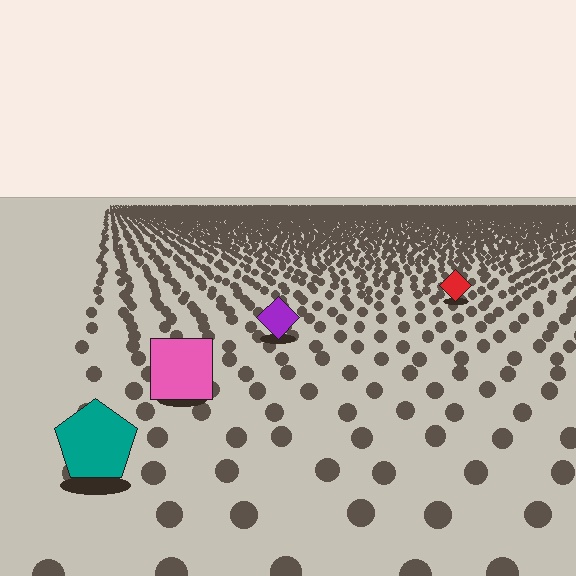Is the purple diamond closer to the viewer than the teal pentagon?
No. The teal pentagon is closer — you can tell from the texture gradient: the ground texture is coarser near it.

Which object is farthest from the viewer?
The red diamond is farthest from the viewer. It appears smaller and the ground texture around it is denser.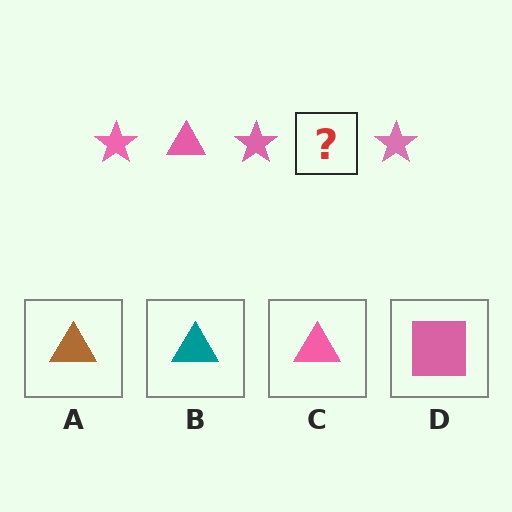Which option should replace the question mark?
Option C.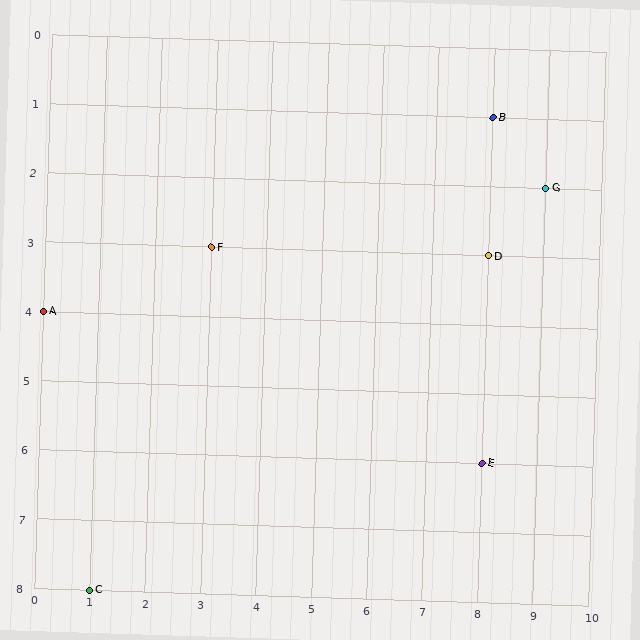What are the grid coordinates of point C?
Point C is at grid coordinates (1, 8).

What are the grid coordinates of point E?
Point E is at grid coordinates (8, 6).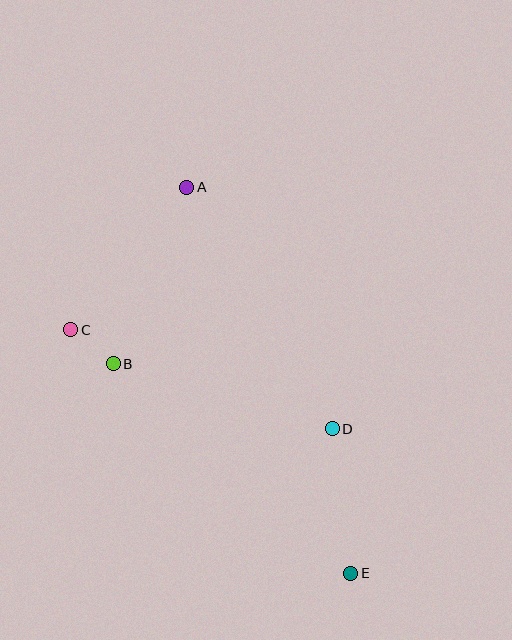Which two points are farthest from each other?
Points A and E are farthest from each other.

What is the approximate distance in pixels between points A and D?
The distance between A and D is approximately 283 pixels.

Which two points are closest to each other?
Points B and C are closest to each other.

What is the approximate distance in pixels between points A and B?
The distance between A and B is approximately 192 pixels.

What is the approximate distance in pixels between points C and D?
The distance between C and D is approximately 279 pixels.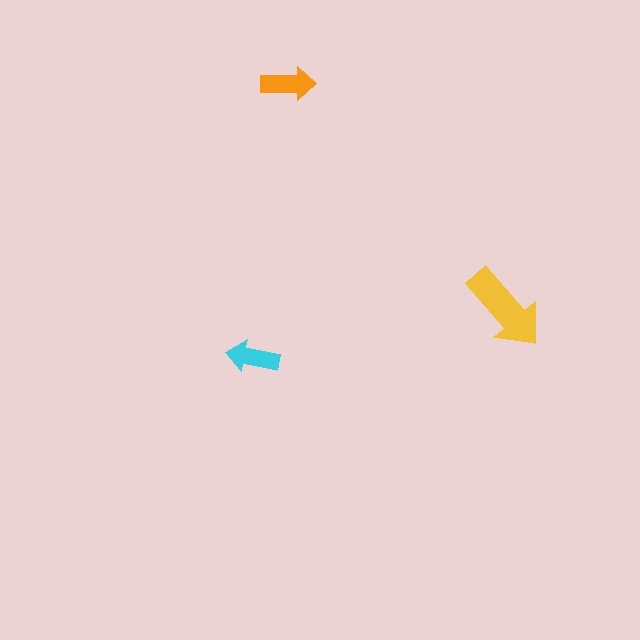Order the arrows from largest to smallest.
the yellow one, the orange one, the cyan one.